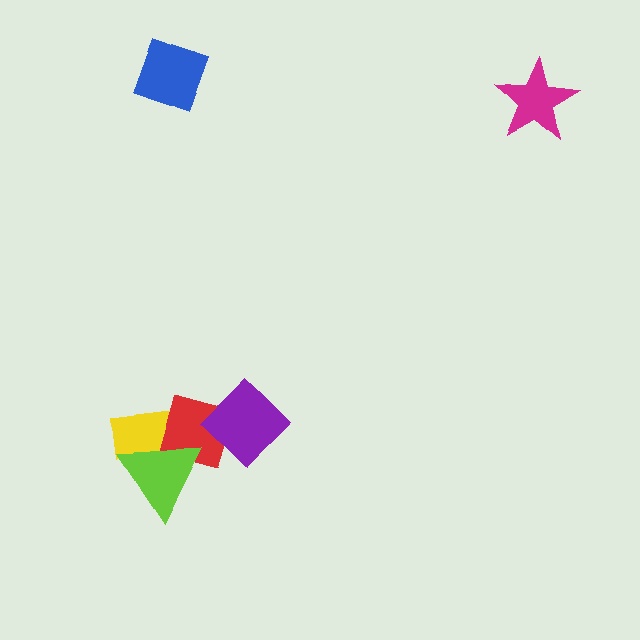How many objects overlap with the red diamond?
3 objects overlap with the red diamond.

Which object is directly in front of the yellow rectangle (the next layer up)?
The red diamond is directly in front of the yellow rectangle.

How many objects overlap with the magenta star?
0 objects overlap with the magenta star.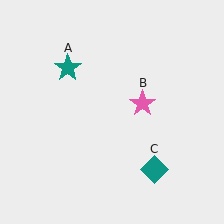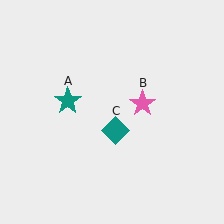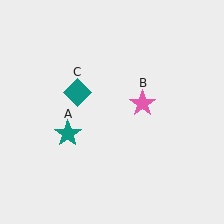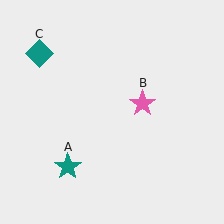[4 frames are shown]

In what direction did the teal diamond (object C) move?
The teal diamond (object C) moved up and to the left.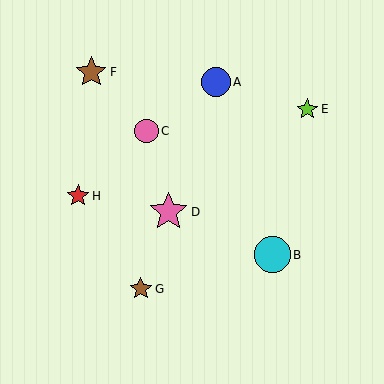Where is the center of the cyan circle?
The center of the cyan circle is at (272, 255).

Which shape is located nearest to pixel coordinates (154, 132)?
The pink circle (labeled C) at (146, 131) is nearest to that location.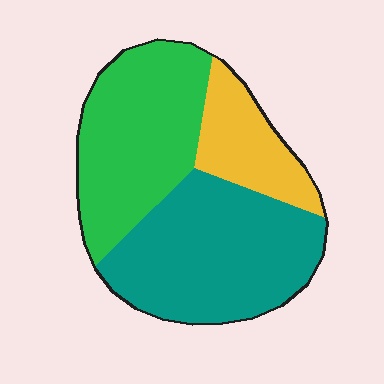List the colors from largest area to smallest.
From largest to smallest: teal, green, yellow.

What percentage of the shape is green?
Green covers 38% of the shape.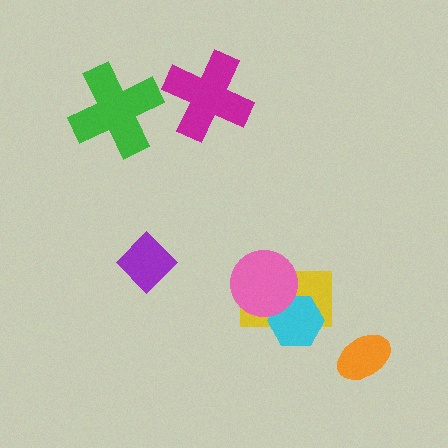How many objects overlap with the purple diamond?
0 objects overlap with the purple diamond.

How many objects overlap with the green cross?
0 objects overlap with the green cross.